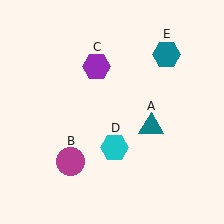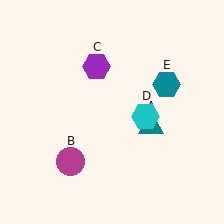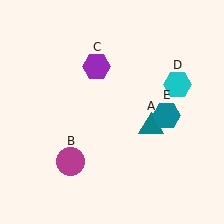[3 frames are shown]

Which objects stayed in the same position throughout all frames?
Teal triangle (object A) and magenta circle (object B) and purple hexagon (object C) remained stationary.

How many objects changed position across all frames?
2 objects changed position: cyan hexagon (object D), teal hexagon (object E).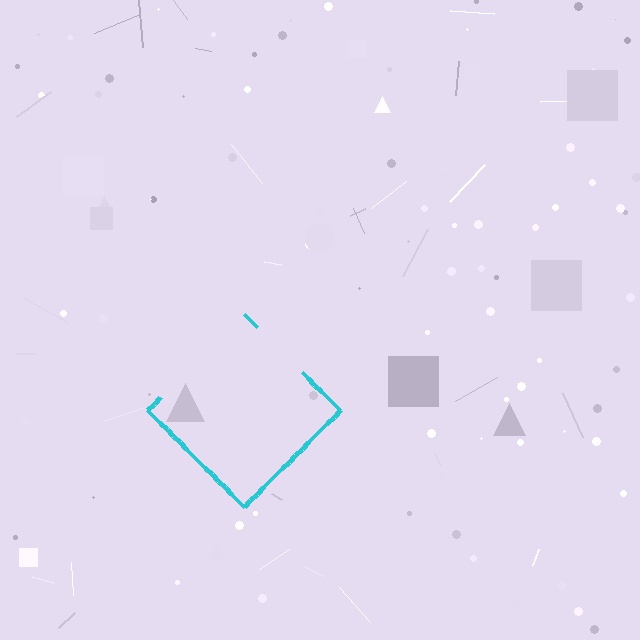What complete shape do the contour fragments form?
The contour fragments form a diamond.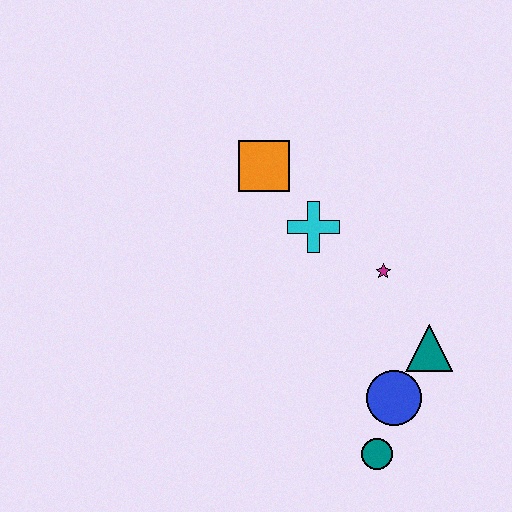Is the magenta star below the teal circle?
No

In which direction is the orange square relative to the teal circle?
The orange square is above the teal circle.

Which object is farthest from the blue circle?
The orange square is farthest from the blue circle.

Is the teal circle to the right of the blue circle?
No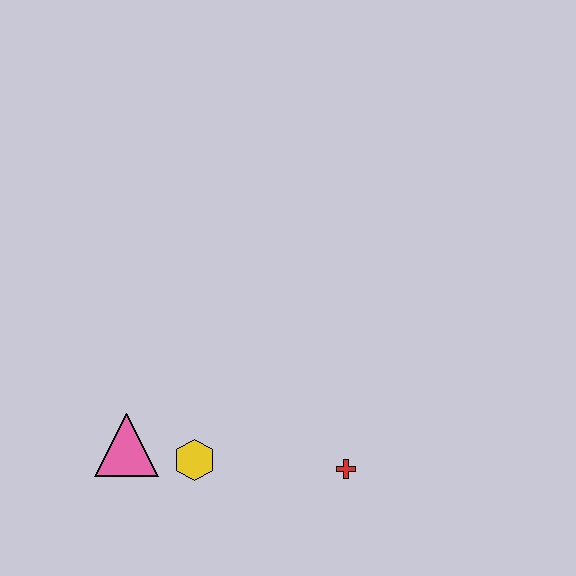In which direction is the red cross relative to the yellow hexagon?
The red cross is to the right of the yellow hexagon.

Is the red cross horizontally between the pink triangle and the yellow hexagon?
No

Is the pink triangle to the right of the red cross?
No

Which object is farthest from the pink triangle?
The red cross is farthest from the pink triangle.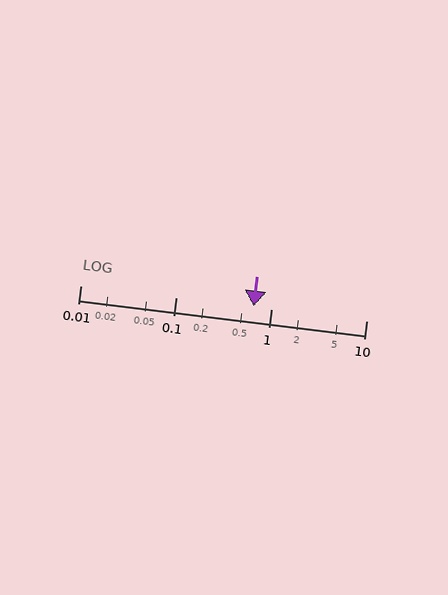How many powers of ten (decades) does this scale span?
The scale spans 3 decades, from 0.01 to 10.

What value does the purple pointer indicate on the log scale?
The pointer indicates approximately 0.66.